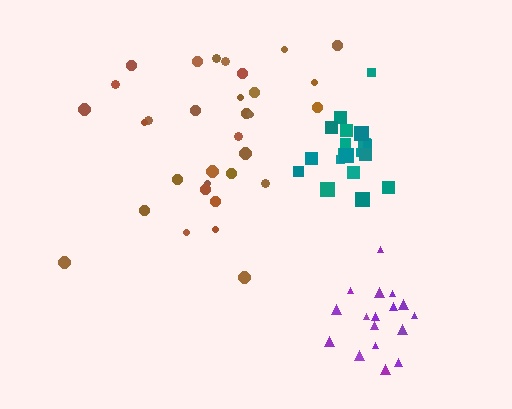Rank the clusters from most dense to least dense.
purple, teal, brown.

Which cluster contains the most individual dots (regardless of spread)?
Brown (32).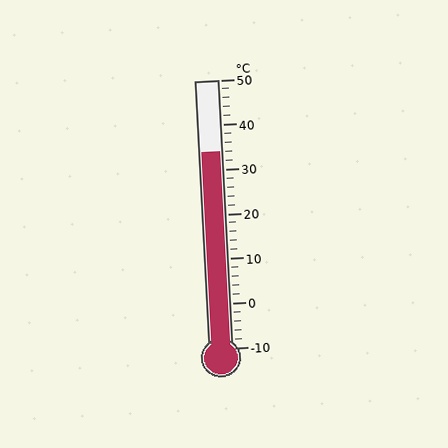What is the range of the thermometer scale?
The thermometer scale ranges from -10°C to 50°C.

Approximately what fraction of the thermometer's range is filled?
The thermometer is filled to approximately 75% of its range.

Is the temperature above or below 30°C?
The temperature is above 30°C.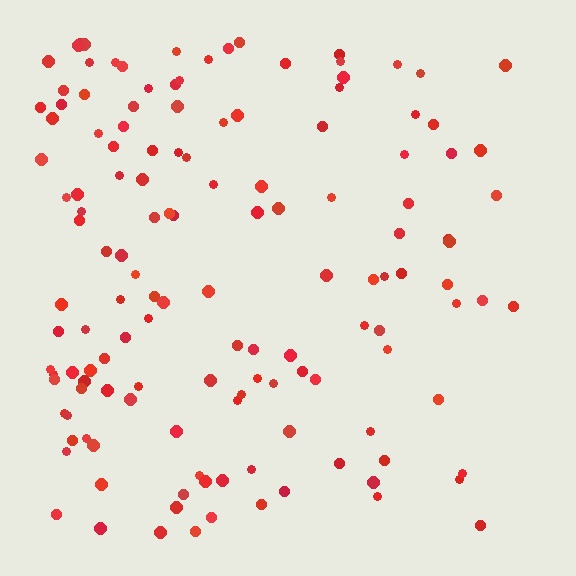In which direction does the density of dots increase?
From right to left, with the left side densest.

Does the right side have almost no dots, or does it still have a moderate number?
Still a moderate number, just noticeably fewer than the left.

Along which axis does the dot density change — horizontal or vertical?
Horizontal.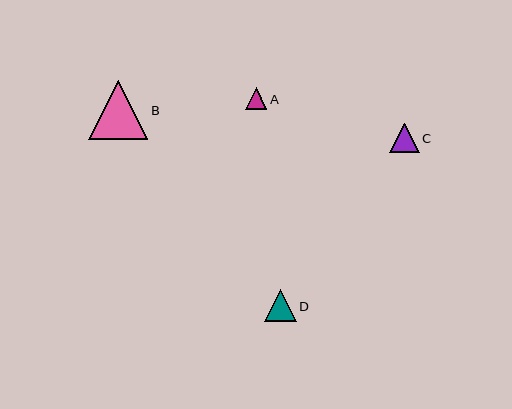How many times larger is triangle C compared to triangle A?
Triangle C is approximately 1.3 times the size of triangle A.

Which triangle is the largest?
Triangle B is the largest with a size of approximately 59 pixels.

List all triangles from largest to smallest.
From largest to smallest: B, D, C, A.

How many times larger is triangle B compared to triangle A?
Triangle B is approximately 2.7 times the size of triangle A.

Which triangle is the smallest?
Triangle A is the smallest with a size of approximately 22 pixels.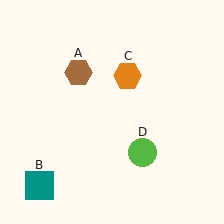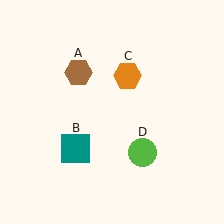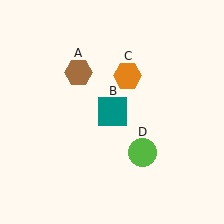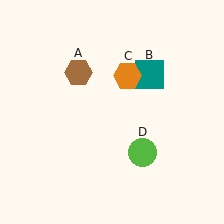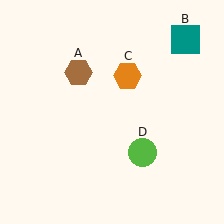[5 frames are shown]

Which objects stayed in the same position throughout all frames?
Brown hexagon (object A) and orange hexagon (object C) and lime circle (object D) remained stationary.